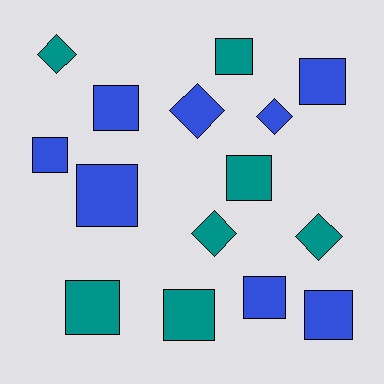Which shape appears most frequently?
Square, with 10 objects.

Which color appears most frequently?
Blue, with 8 objects.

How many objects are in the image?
There are 15 objects.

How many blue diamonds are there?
There are 2 blue diamonds.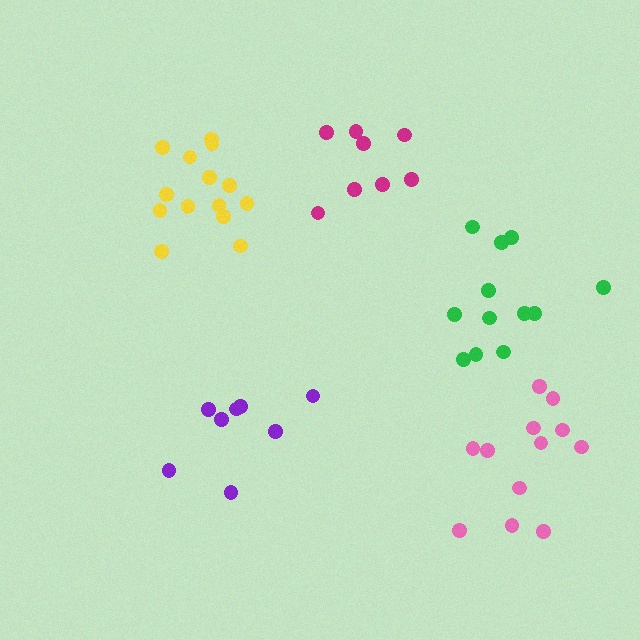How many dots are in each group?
Group 1: 14 dots, Group 2: 8 dots, Group 3: 12 dots, Group 4: 8 dots, Group 5: 12 dots (54 total).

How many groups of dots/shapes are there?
There are 5 groups.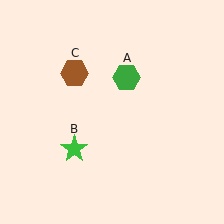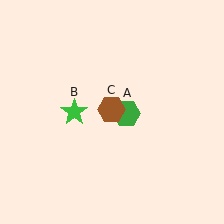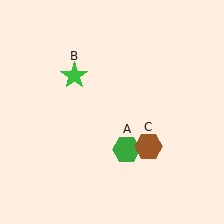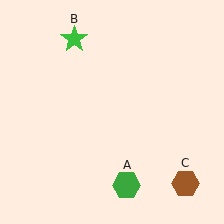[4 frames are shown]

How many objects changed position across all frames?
3 objects changed position: green hexagon (object A), green star (object B), brown hexagon (object C).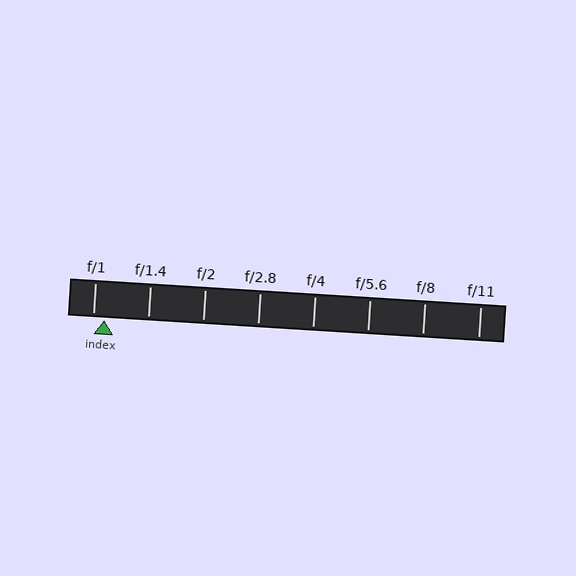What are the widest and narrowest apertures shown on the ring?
The widest aperture shown is f/1 and the narrowest is f/11.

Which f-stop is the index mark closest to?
The index mark is closest to f/1.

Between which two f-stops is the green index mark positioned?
The index mark is between f/1 and f/1.4.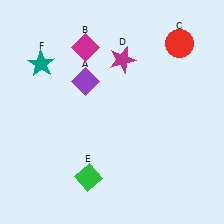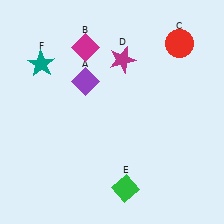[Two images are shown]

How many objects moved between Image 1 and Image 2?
1 object moved between the two images.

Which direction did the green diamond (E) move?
The green diamond (E) moved right.